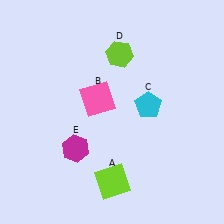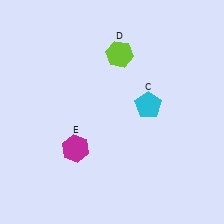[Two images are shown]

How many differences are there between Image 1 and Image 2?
There are 2 differences between the two images.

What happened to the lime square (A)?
The lime square (A) was removed in Image 2. It was in the bottom-right area of Image 1.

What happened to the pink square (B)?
The pink square (B) was removed in Image 2. It was in the top-left area of Image 1.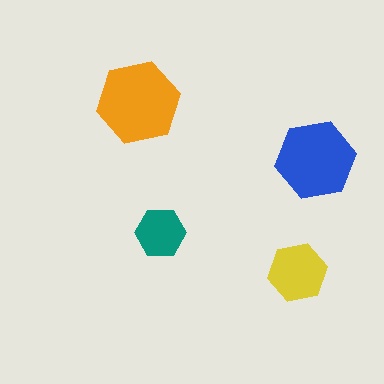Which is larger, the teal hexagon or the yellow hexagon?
The yellow one.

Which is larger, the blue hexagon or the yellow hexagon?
The blue one.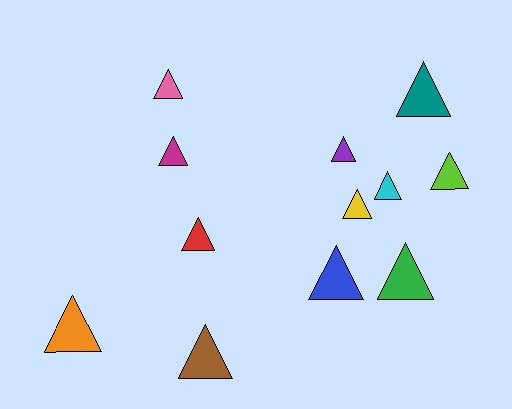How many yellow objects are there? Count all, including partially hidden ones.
There is 1 yellow object.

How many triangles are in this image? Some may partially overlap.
There are 12 triangles.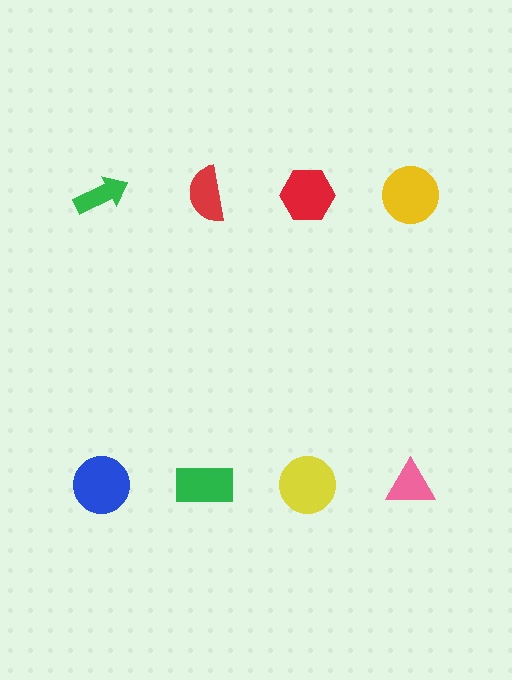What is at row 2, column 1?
A blue circle.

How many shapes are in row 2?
4 shapes.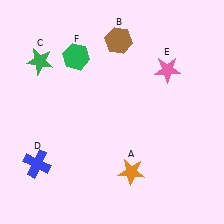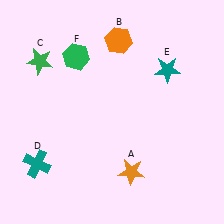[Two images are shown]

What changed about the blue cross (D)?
In Image 1, D is blue. In Image 2, it changed to teal.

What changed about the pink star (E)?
In Image 1, E is pink. In Image 2, it changed to teal.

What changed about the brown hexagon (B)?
In Image 1, B is brown. In Image 2, it changed to orange.